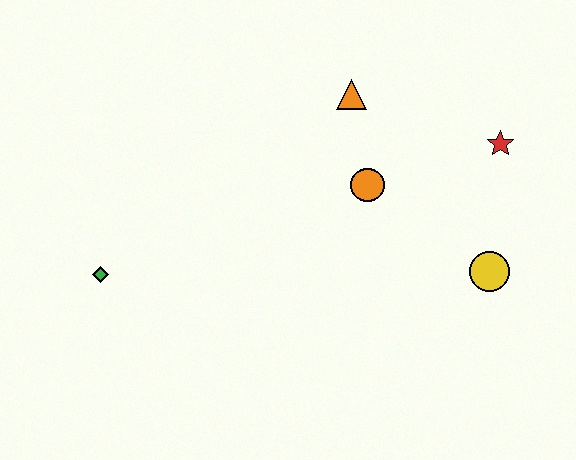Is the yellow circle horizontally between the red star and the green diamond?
Yes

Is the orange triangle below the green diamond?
No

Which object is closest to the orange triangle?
The orange circle is closest to the orange triangle.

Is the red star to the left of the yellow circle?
No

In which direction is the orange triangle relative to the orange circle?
The orange triangle is above the orange circle.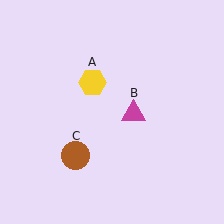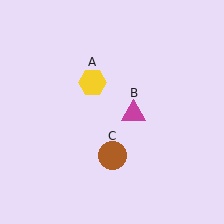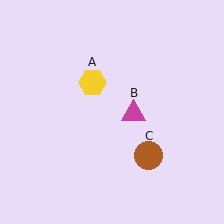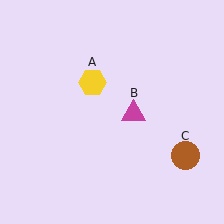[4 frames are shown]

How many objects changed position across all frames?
1 object changed position: brown circle (object C).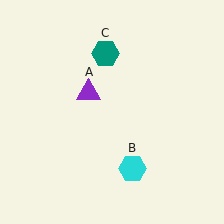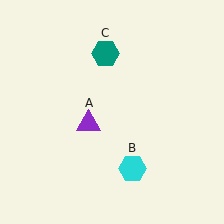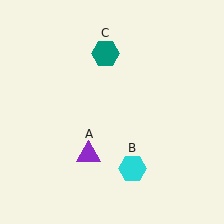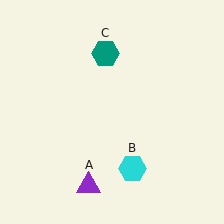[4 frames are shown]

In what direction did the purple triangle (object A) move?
The purple triangle (object A) moved down.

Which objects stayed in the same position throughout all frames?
Cyan hexagon (object B) and teal hexagon (object C) remained stationary.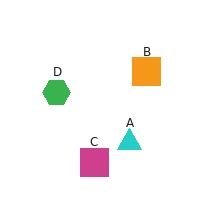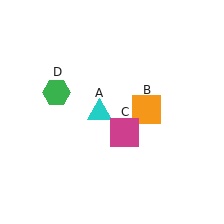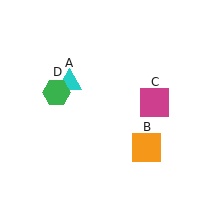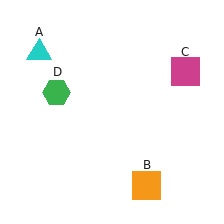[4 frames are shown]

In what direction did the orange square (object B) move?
The orange square (object B) moved down.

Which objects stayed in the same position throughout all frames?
Green hexagon (object D) remained stationary.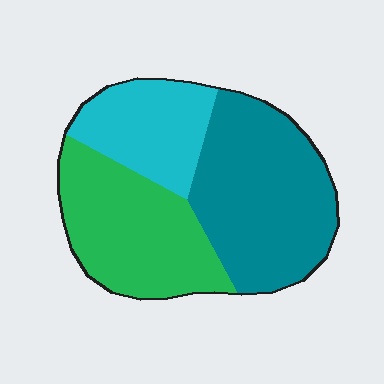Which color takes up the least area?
Cyan, at roughly 20%.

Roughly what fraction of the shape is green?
Green takes up about one third (1/3) of the shape.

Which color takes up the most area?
Teal, at roughly 45%.